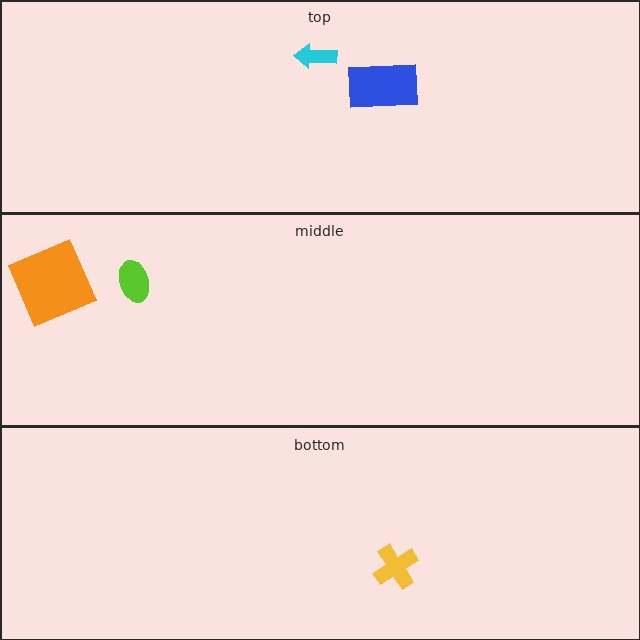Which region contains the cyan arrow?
The top region.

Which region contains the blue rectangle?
The top region.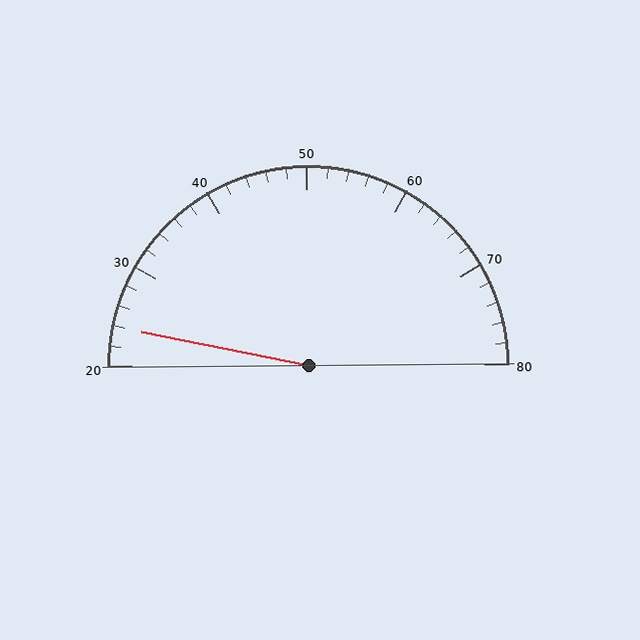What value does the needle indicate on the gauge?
The needle indicates approximately 24.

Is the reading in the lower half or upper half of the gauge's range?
The reading is in the lower half of the range (20 to 80).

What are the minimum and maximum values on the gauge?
The gauge ranges from 20 to 80.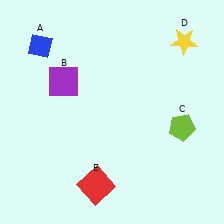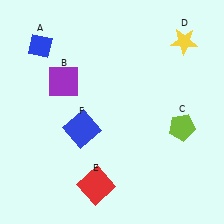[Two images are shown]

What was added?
A blue square (F) was added in Image 2.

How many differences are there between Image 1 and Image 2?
There is 1 difference between the two images.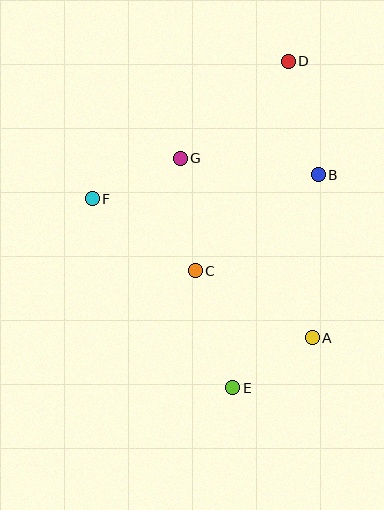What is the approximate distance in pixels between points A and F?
The distance between A and F is approximately 260 pixels.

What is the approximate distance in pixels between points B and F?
The distance between B and F is approximately 227 pixels.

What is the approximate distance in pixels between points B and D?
The distance between B and D is approximately 117 pixels.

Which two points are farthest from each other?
Points D and E are farthest from each other.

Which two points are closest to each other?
Points A and E are closest to each other.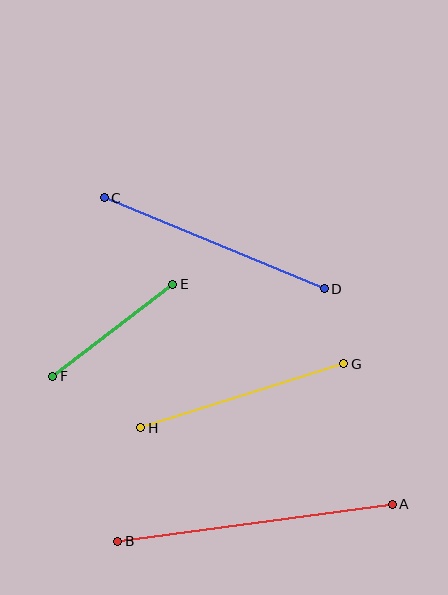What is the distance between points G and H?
The distance is approximately 213 pixels.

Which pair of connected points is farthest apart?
Points A and B are farthest apart.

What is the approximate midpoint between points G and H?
The midpoint is at approximately (242, 396) pixels.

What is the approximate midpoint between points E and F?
The midpoint is at approximately (113, 330) pixels.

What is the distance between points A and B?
The distance is approximately 277 pixels.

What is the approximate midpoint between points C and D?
The midpoint is at approximately (214, 243) pixels.